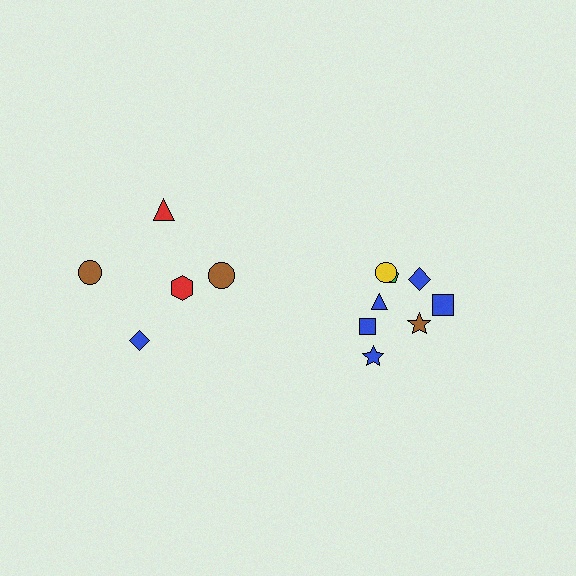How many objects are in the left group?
There are 5 objects.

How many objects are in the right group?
There are 8 objects.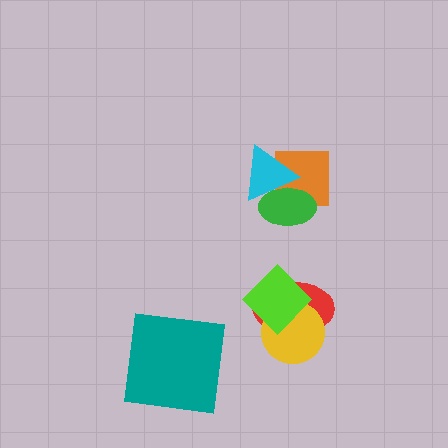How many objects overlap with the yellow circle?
2 objects overlap with the yellow circle.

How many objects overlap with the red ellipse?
2 objects overlap with the red ellipse.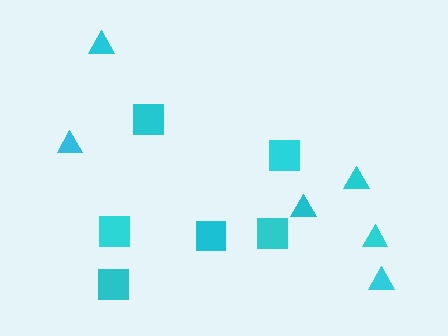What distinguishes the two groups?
There are 2 groups: one group of squares (6) and one group of triangles (6).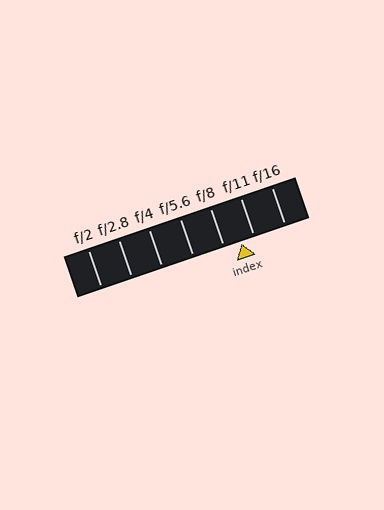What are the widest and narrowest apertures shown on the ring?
The widest aperture shown is f/2 and the narrowest is f/16.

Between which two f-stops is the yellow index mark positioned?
The index mark is between f/8 and f/11.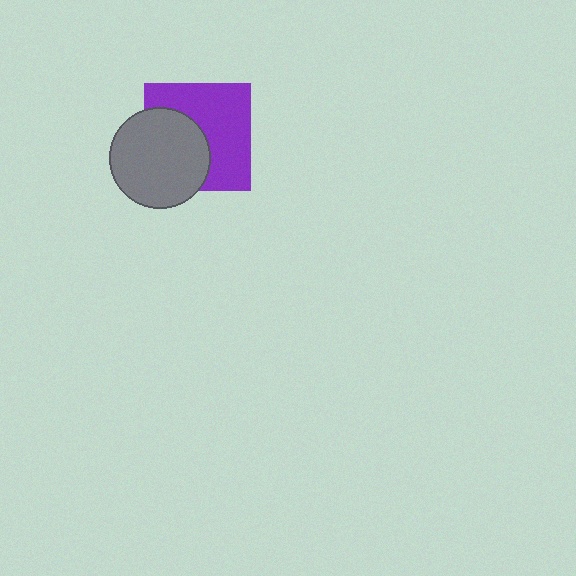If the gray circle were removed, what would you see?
You would see the complete purple square.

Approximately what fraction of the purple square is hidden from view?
Roughly 43% of the purple square is hidden behind the gray circle.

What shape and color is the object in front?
The object in front is a gray circle.